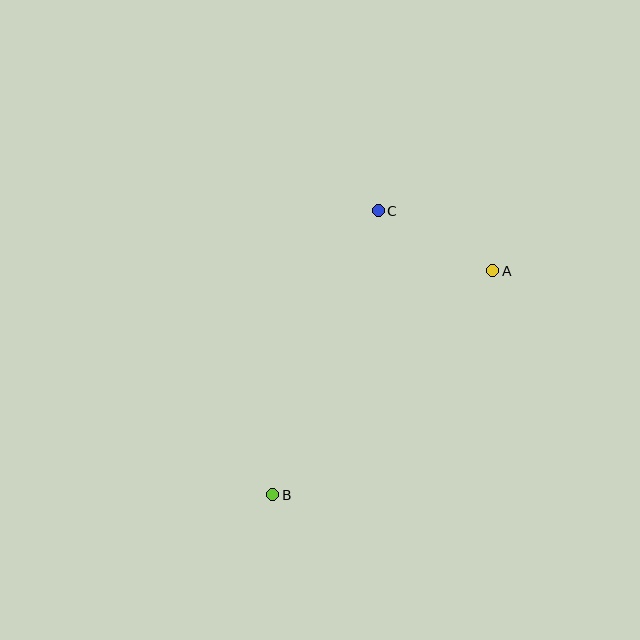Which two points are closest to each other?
Points A and C are closest to each other.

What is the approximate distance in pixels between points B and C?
The distance between B and C is approximately 303 pixels.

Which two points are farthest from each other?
Points A and B are farthest from each other.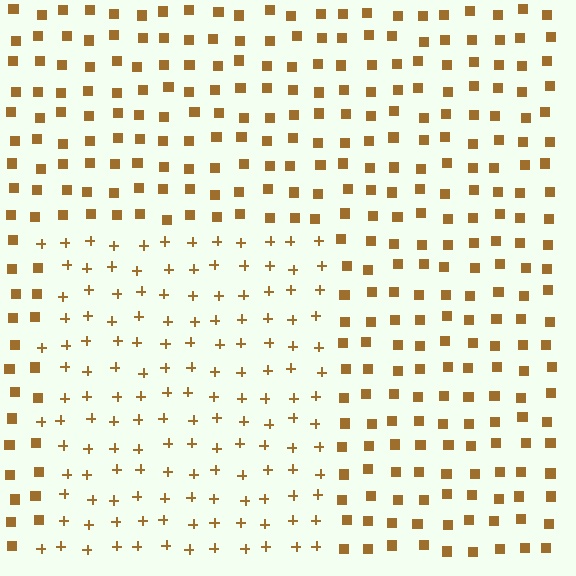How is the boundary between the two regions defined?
The boundary is defined by a change in element shape: plus signs inside vs. squares outside. All elements share the same color and spacing.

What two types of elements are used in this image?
The image uses plus signs inside the rectangle region and squares outside it.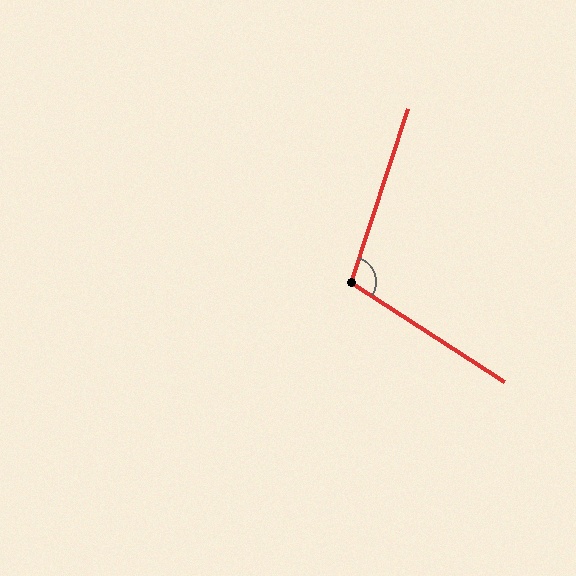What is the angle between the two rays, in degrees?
Approximately 105 degrees.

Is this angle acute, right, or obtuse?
It is obtuse.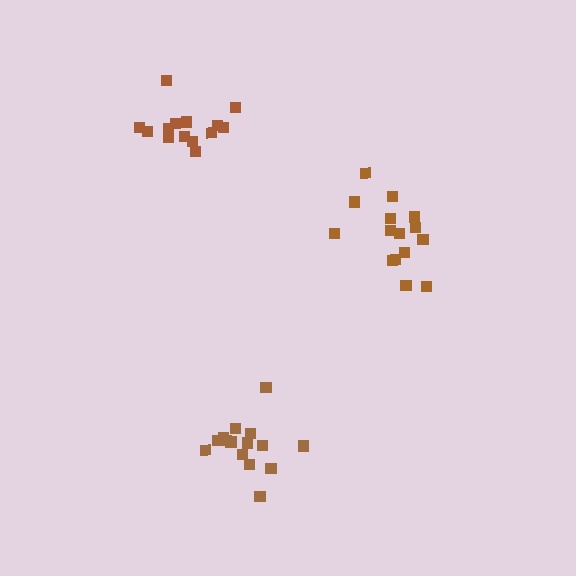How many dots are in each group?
Group 1: 14 dots, Group 2: 15 dots, Group 3: 15 dots (44 total).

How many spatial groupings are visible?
There are 3 spatial groupings.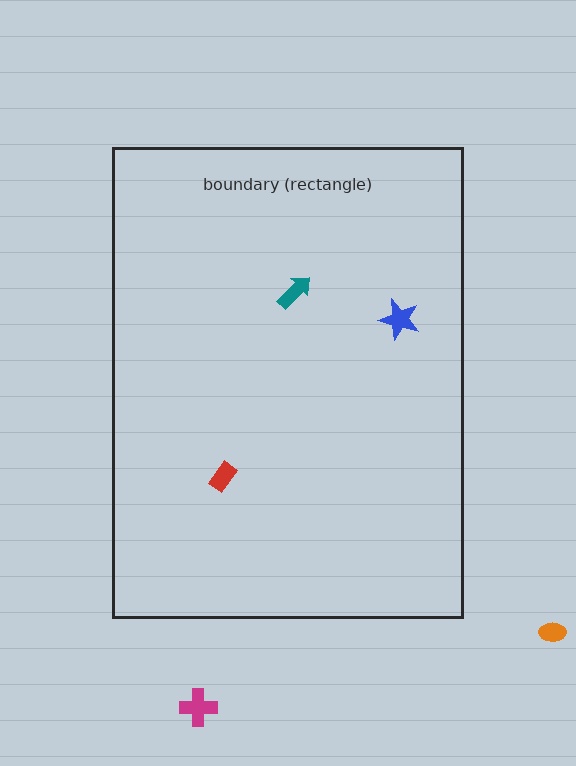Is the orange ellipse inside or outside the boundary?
Outside.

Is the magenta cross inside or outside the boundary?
Outside.